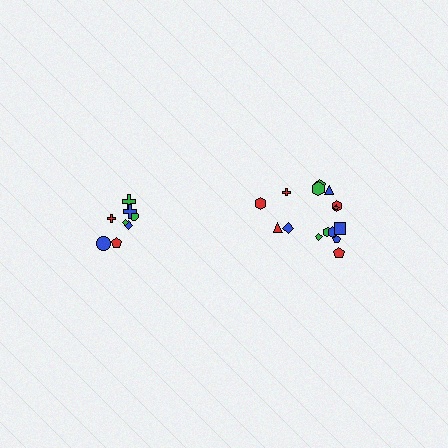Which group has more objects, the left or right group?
The right group.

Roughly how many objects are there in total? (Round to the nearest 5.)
Roughly 25 objects in total.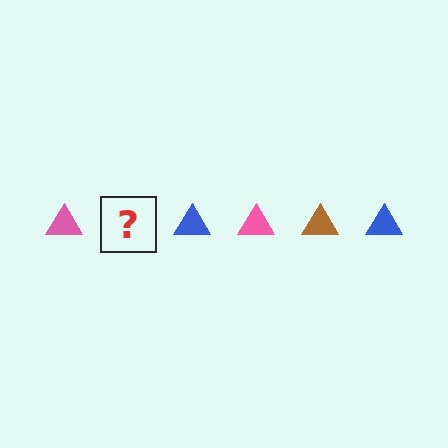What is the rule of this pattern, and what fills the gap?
The rule is that the pattern cycles through pink, brown, blue triangles. The gap should be filled with a brown triangle.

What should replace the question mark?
The question mark should be replaced with a brown triangle.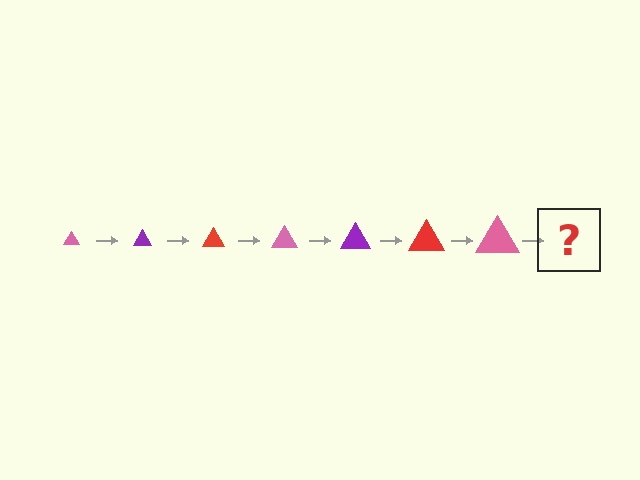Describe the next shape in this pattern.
It should be a purple triangle, larger than the previous one.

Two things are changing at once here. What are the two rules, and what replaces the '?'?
The two rules are that the triangle grows larger each step and the color cycles through pink, purple, and red. The '?' should be a purple triangle, larger than the previous one.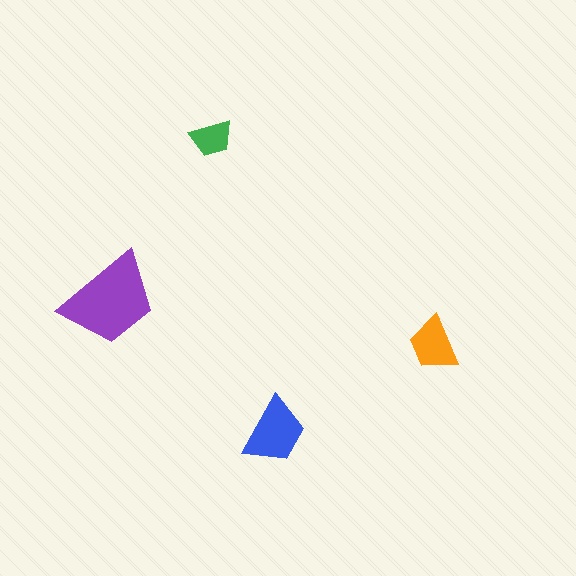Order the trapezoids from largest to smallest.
the purple one, the blue one, the orange one, the green one.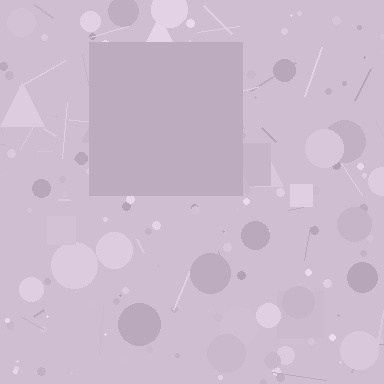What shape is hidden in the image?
A square is hidden in the image.